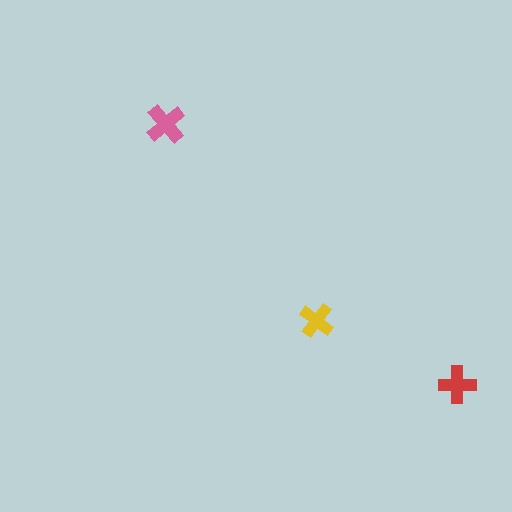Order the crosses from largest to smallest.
the pink one, the red one, the yellow one.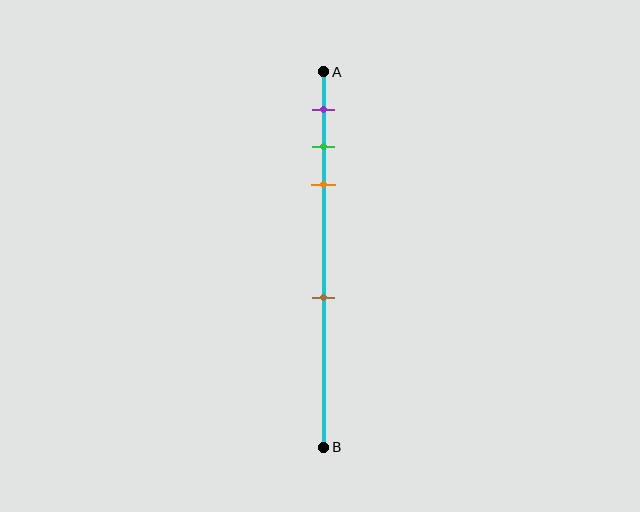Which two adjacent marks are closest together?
The green and orange marks are the closest adjacent pair.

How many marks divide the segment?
There are 4 marks dividing the segment.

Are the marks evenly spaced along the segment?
No, the marks are not evenly spaced.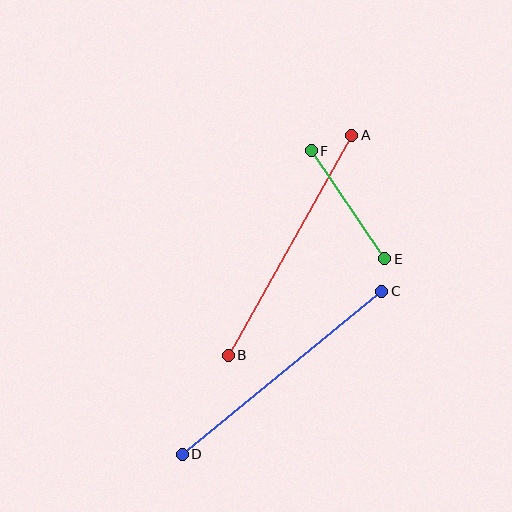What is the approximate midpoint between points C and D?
The midpoint is at approximately (282, 373) pixels.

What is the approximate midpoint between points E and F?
The midpoint is at approximately (348, 205) pixels.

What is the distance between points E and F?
The distance is approximately 131 pixels.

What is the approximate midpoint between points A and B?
The midpoint is at approximately (290, 245) pixels.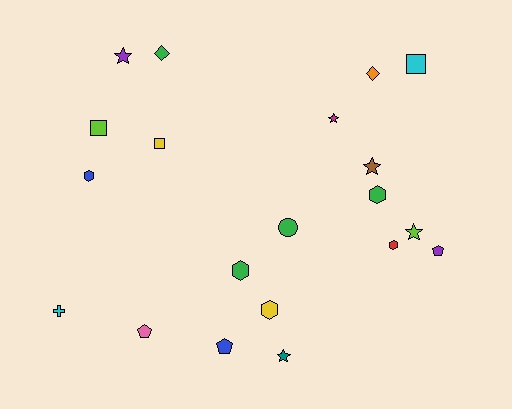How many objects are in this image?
There are 20 objects.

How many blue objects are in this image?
There are 2 blue objects.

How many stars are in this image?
There are 5 stars.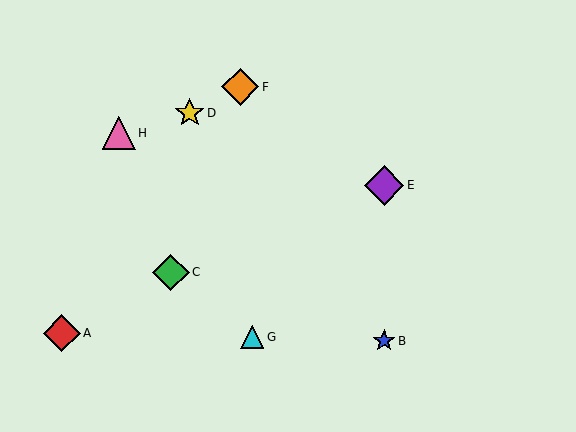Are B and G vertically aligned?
No, B is at x≈384 and G is at x≈252.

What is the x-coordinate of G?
Object G is at x≈252.